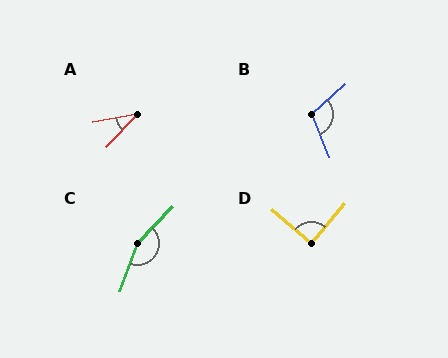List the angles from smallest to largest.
A (36°), D (89°), B (110°), C (156°).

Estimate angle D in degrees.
Approximately 89 degrees.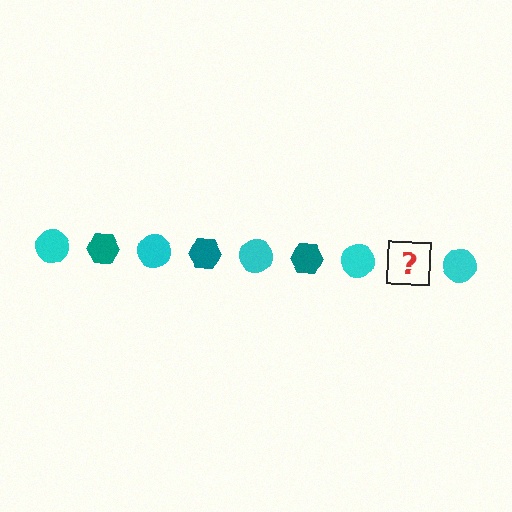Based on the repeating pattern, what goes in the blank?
The blank should be a teal hexagon.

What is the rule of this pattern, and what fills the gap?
The rule is that the pattern alternates between cyan circle and teal hexagon. The gap should be filled with a teal hexagon.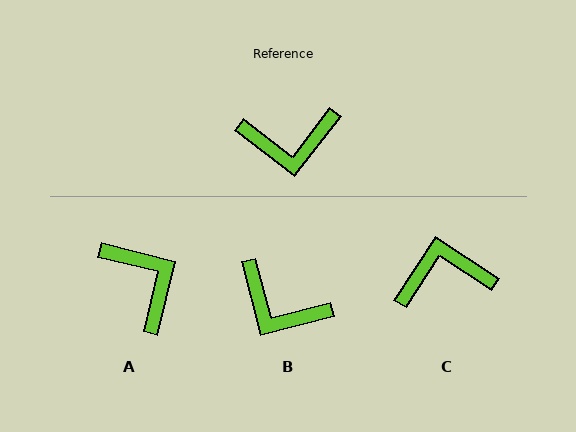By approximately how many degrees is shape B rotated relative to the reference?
Approximately 38 degrees clockwise.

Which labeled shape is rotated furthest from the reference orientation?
C, about 176 degrees away.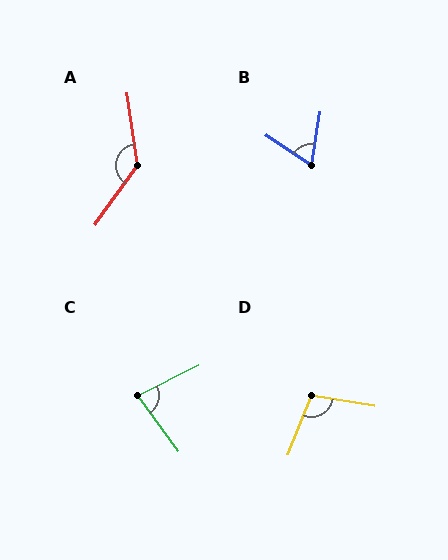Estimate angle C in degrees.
Approximately 80 degrees.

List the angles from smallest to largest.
B (65°), C (80°), D (102°), A (136°).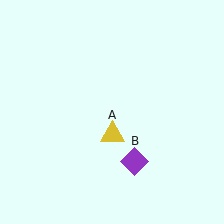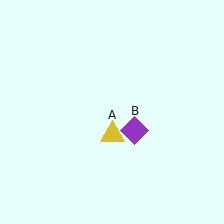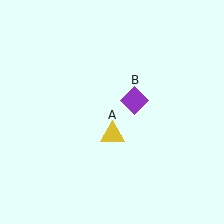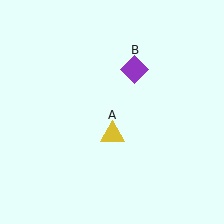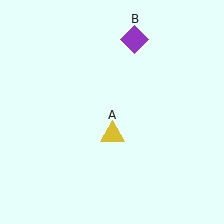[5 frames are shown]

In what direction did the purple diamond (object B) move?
The purple diamond (object B) moved up.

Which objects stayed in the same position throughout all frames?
Yellow triangle (object A) remained stationary.